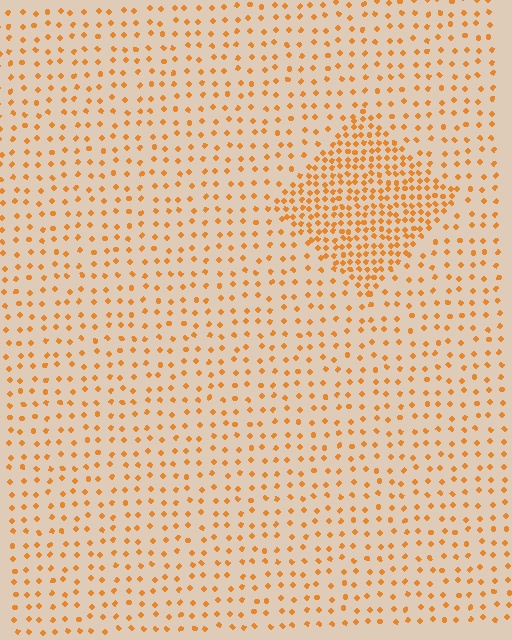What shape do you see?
I see a diamond.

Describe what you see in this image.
The image contains small orange elements arranged at two different densities. A diamond-shaped region is visible where the elements are more densely packed than the surrounding area.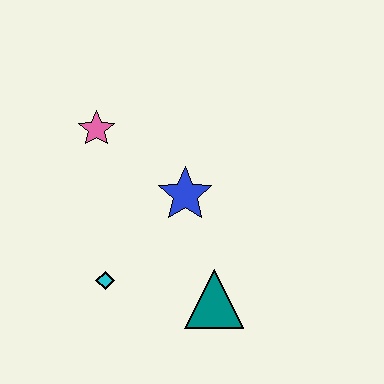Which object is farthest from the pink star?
The teal triangle is farthest from the pink star.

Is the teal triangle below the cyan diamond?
Yes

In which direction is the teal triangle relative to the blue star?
The teal triangle is below the blue star.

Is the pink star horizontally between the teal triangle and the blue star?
No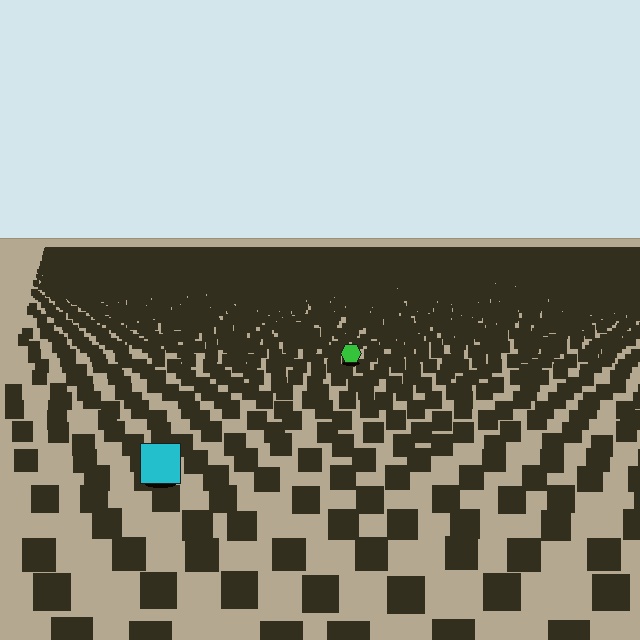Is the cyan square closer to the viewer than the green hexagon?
Yes. The cyan square is closer — you can tell from the texture gradient: the ground texture is coarser near it.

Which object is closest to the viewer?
The cyan square is closest. The texture marks near it are larger and more spread out.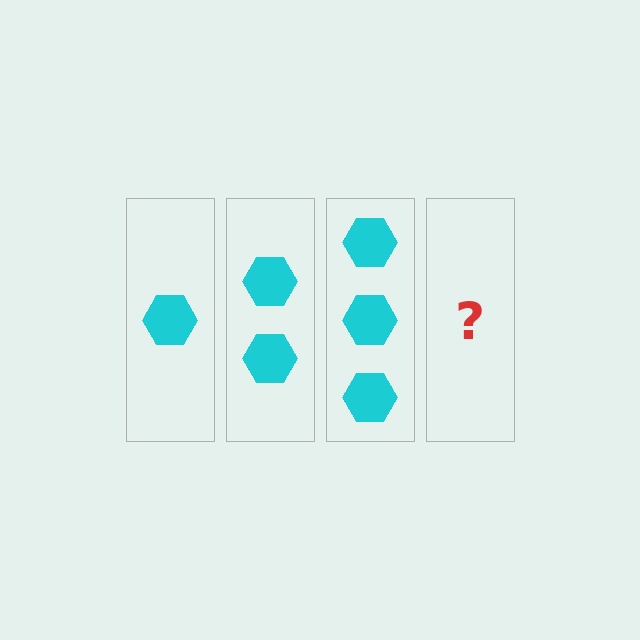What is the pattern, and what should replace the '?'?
The pattern is that each step adds one more hexagon. The '?' should be 4 hexagons.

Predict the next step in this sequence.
The next step is 4 hexagons.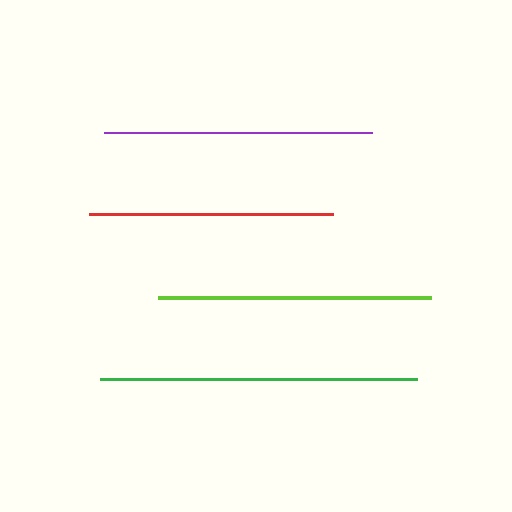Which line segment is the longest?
The green line is the longest at approximately 317 pixels.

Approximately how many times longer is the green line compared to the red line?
The green line is approximately 1.3 times the length of the red line.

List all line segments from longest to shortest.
From longest to shortest: green, lime, purple, red.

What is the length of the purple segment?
The purple segment is approximately 268 pixels long.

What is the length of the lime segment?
The lime segment is approximately 274 pixels long.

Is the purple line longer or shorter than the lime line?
The lime line is longer than the purple line.